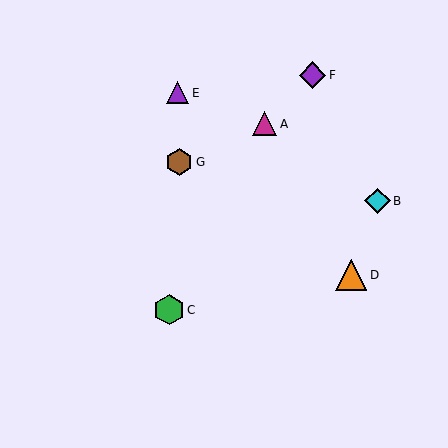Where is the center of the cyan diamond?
The center of the cyan diamond is at (377, 201).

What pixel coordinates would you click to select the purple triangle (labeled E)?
Click at (178, 93) to select the purple triangle E.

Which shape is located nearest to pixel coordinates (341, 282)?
The orange triangle (labeled D) at (351, 275) is nearest to that location.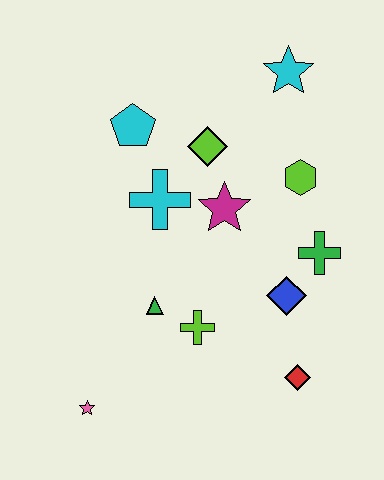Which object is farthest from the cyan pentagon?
The red diamond is farthest from the cyan pentagon.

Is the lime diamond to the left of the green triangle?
No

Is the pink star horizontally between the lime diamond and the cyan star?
No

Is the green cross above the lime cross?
Yes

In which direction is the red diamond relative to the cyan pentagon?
The red diamond is below the cyan pentagon.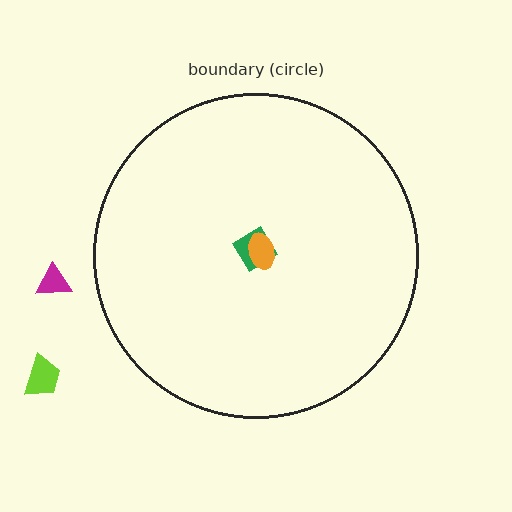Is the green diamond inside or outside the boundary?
Inside.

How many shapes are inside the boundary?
2 inside, 2 outside.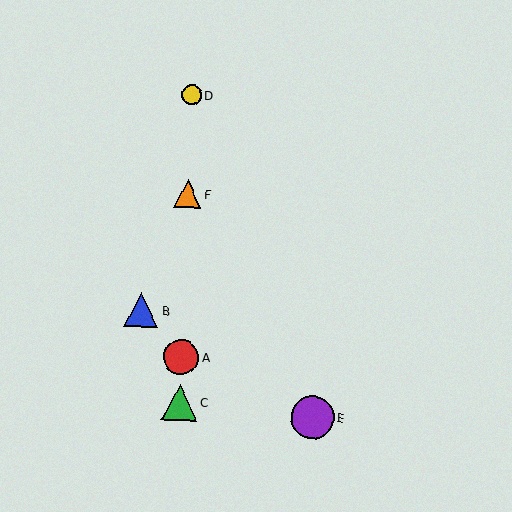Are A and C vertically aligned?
Yes, both are at x≈181.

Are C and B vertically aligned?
No, C is at x≈179 and B is at x≈141.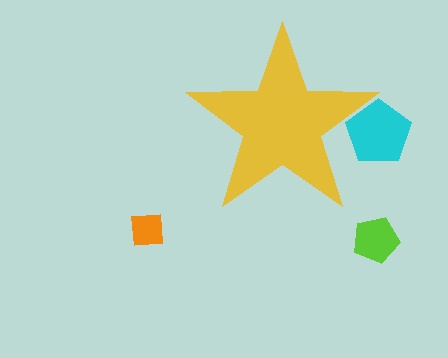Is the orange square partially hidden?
No, the orange square is fully visible.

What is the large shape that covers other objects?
A yellow star.